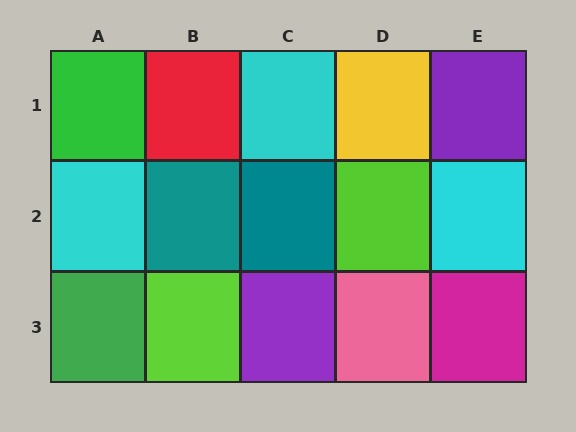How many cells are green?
2 cells are green.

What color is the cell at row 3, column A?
Green.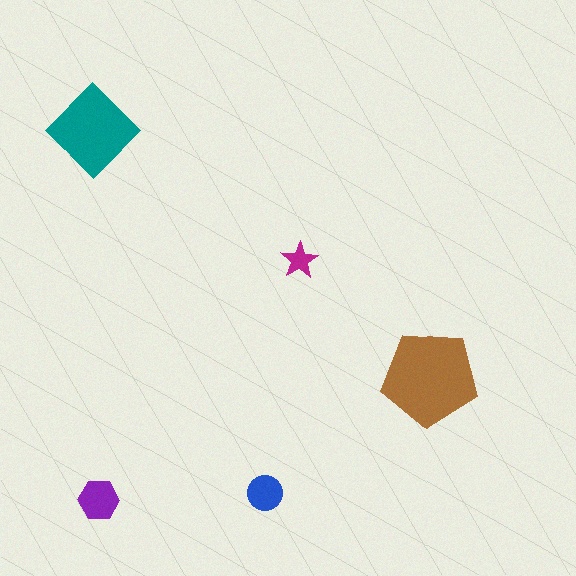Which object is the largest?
The brown pentagon.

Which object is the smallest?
The magenta star.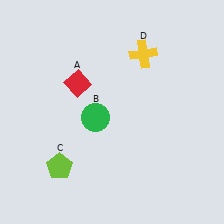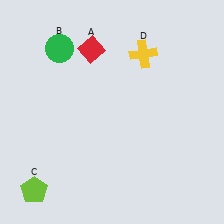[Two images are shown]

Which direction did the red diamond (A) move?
The red diamond (A) moved up.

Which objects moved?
The objects that moved are: the red diamond (A), the green circle (B), the lime pentagon (C).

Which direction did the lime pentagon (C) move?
The lime pentagon (C) moved left.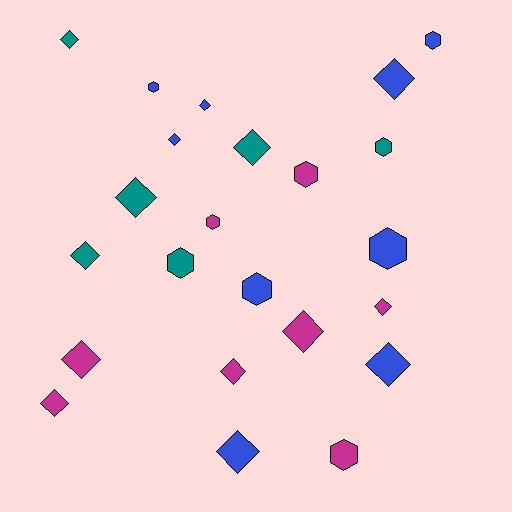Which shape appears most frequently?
Diamond, with 14 objects.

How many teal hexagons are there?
There are 2 teal hexagons.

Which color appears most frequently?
Blue, with 9 objects.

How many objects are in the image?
There are 23 objects.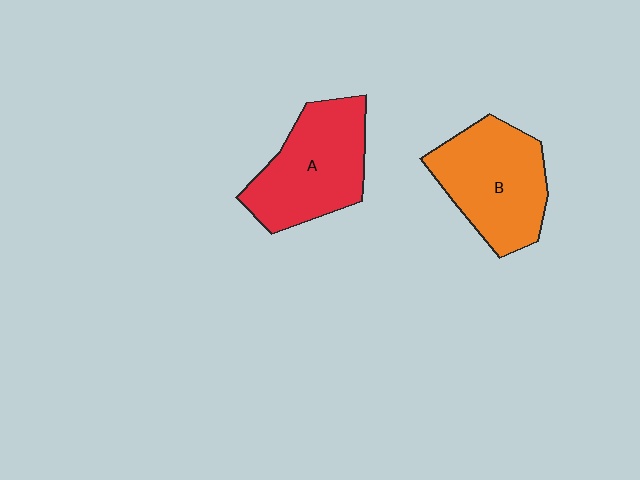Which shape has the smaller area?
Shape A (red).